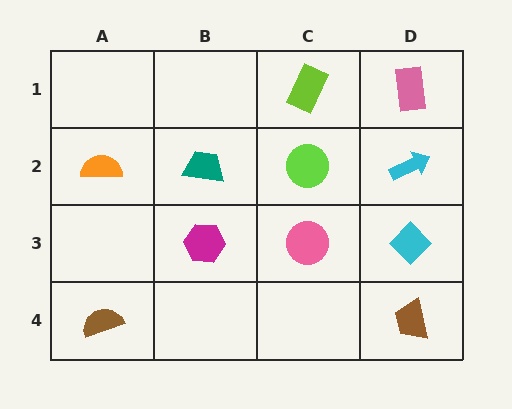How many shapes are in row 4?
2 shapes.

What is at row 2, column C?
A lime circle.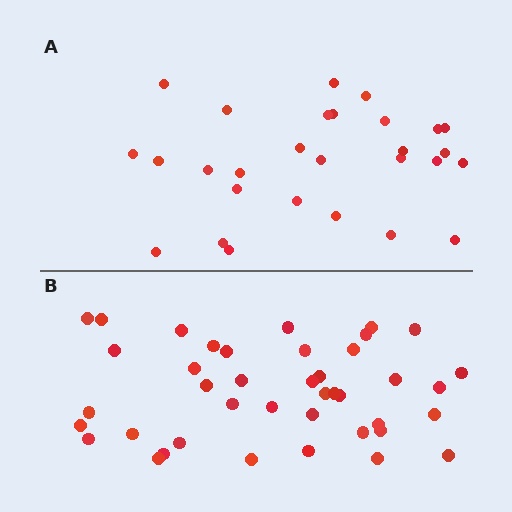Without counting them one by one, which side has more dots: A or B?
Region B (the bottom region) has more dots.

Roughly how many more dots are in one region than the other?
Region B has approximately 15 more dots than region A.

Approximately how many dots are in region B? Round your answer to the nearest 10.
About 40 dots. (The exact count is 41, which rounds to 40.)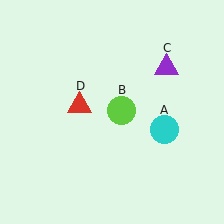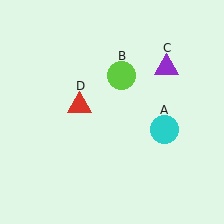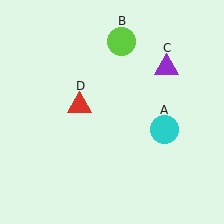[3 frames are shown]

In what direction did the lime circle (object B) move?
The lime circle (object B) moved up.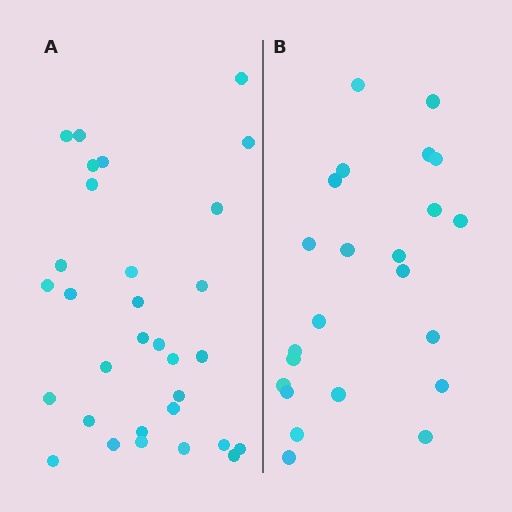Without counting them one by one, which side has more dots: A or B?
Region A (the left region) has more dots.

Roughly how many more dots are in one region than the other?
Region A has roughly 8 or so more dots than region B.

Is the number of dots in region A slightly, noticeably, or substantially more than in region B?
Region A has noticeably more, but not dramatically so. The ratio is roughly 1.3 to 1.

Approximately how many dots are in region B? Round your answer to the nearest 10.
About 20 dots. (The exact count is 23, which rounds to 20.)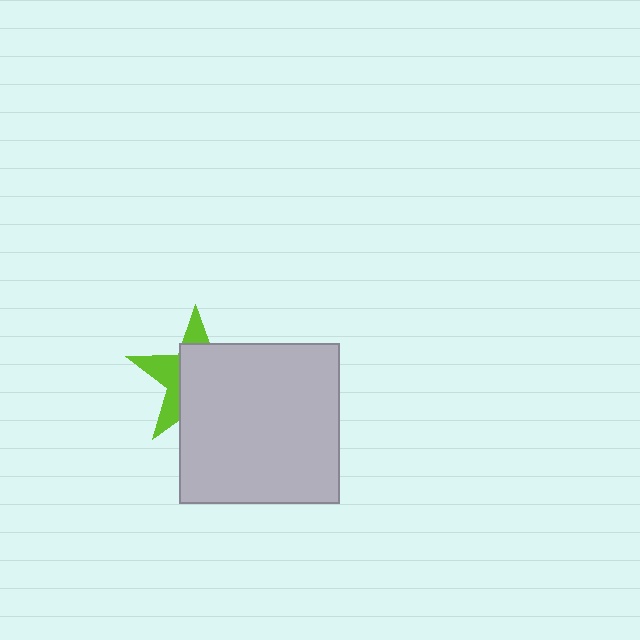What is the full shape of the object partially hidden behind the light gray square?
The partially hidden object is a lime star.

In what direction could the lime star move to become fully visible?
The lime star could move toward the upper-left. That would shift it out from behind the light gray square entirely.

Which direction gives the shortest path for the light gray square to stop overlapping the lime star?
Moving toward the lower-right gives the shortest separation.